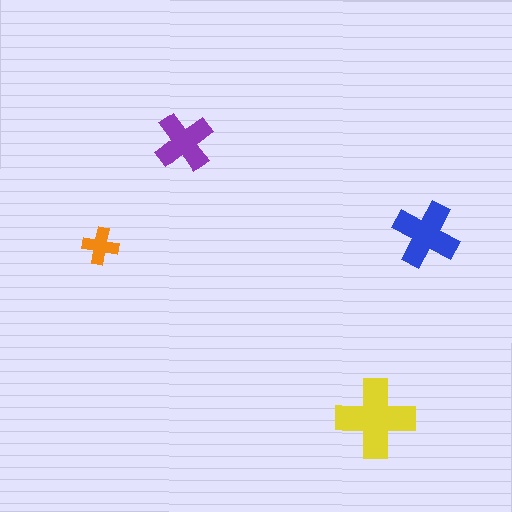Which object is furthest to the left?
The orange cross is leftmost.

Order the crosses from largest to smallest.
the yellow one, the blue one, the purple one, the orange one.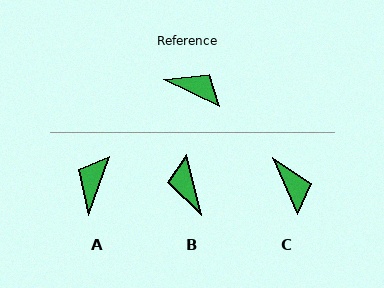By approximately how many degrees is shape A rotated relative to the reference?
Approximately 96 degrees counter-clockwise.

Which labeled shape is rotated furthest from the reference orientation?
B, about 129 degrees away.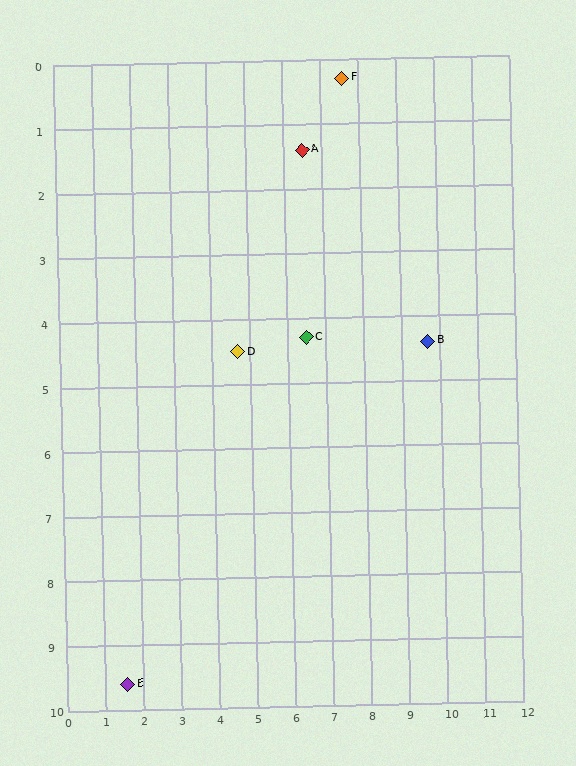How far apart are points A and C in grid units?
Points A and C are about 2.9 grid units apart.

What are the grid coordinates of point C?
Point C is at approximately (6.5, 4.3).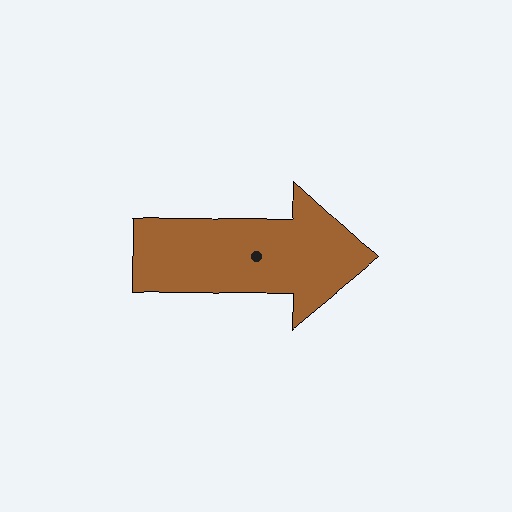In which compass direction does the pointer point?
East.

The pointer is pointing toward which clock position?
Roughly 3 o'clock.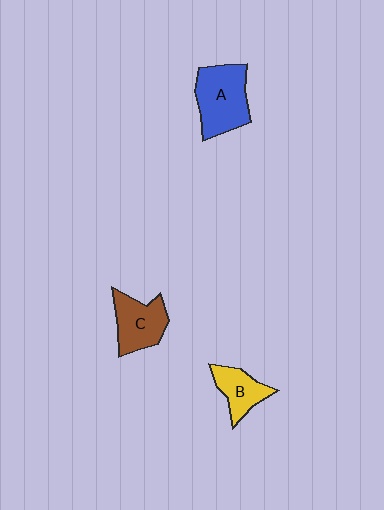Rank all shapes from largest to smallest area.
From largest to smallest: A (blue), C (brown), B (yellow).